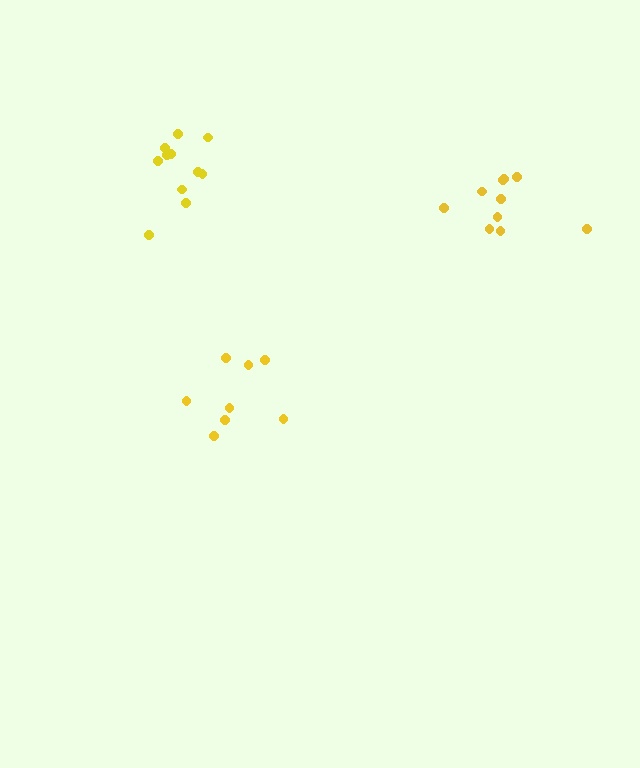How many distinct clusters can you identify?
There are 3 distinct clusters.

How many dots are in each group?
Group 1: 10 dots, Group 2: 8 dots, Group 3: 11 dots (29 total).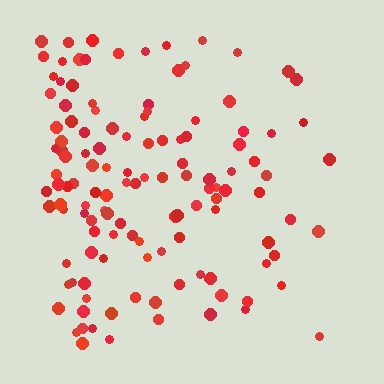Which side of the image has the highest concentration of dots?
The left.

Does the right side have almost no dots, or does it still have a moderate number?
Still a moderate number, just noticeably fewer than the left.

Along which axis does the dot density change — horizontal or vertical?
Horizontal.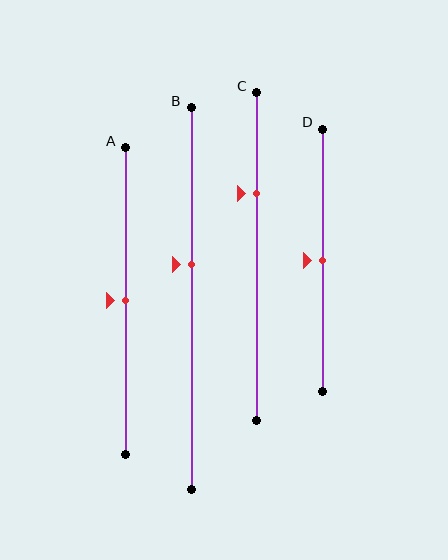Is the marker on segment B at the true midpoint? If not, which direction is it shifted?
No, the marker on segment B is shifted upward by about 9% of the segment length.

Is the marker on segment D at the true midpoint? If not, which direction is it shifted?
Yes, the marker on segment D is at the true midpoint.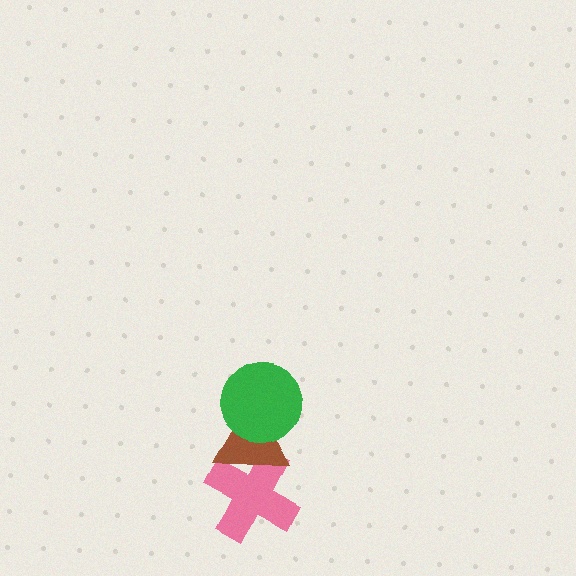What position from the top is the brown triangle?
The brown triangle is 2nd from the top.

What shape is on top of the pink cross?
The brown triangle is on top of the pink cross.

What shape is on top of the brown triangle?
The green circle is on top of the brown triangle.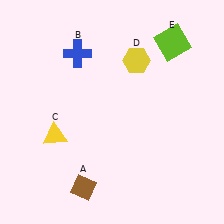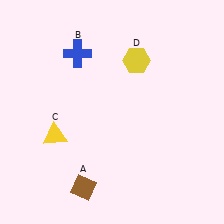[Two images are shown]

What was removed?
The lime square (E) was removed in Image 2.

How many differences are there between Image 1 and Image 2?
There is 1 difference between the two images.